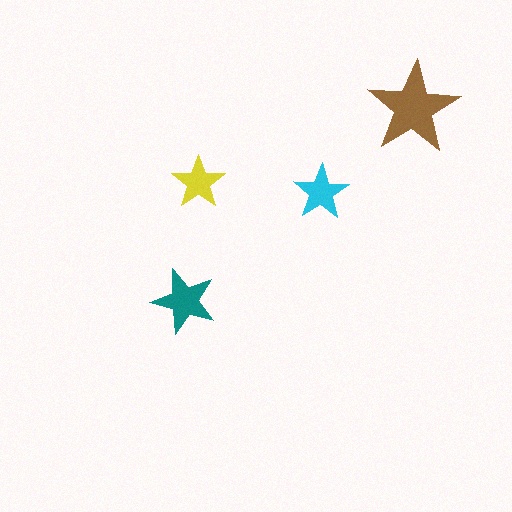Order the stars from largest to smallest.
the brown one, the teal one, the cyan one, the yellow one.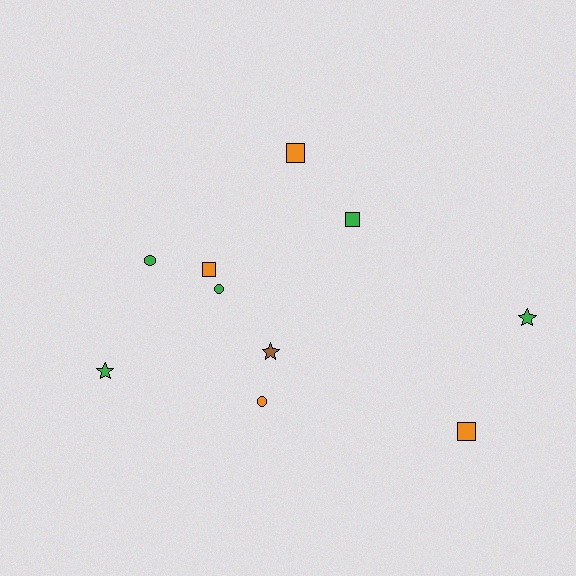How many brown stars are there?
There is 1 brown star.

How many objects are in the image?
There are 10 objects.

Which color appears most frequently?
Green, with 5 objects.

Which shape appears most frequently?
Square, with 4 objects.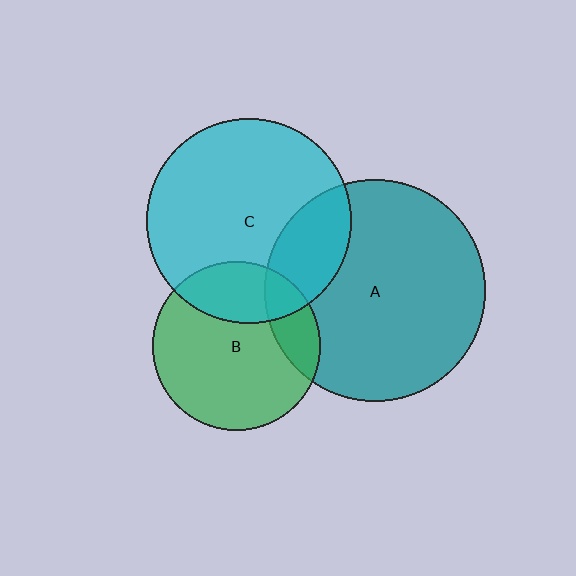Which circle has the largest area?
Circle A (teal).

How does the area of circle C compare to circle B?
Approximately 1.5 times.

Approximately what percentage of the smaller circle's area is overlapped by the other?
Approximately 15%.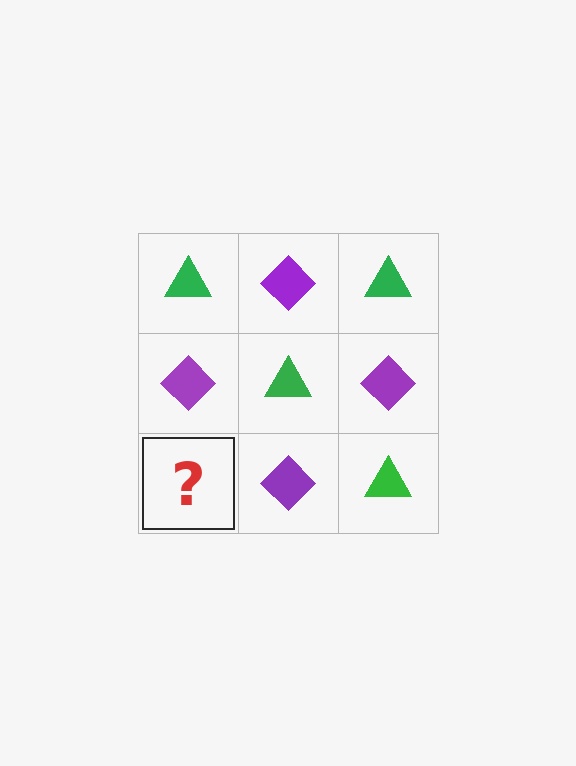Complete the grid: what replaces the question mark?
The question mark should be replaced with a green triangle.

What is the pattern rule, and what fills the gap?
The rule is that it alternates green triangle and purple diamond in a checkerboard pattern. The gap should be filled with a green triangle.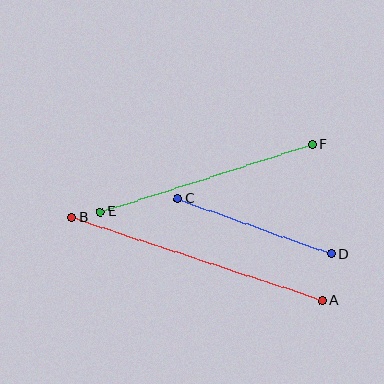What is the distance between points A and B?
The distance is approximately 265 pixels.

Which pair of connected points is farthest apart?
Points A and B are farthest apart.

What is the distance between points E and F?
The distance is approximately 222 pixels.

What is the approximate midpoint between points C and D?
The midpoint is at approximately (255, 226) pixels.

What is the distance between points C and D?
The distance is approximately 163 pixels.